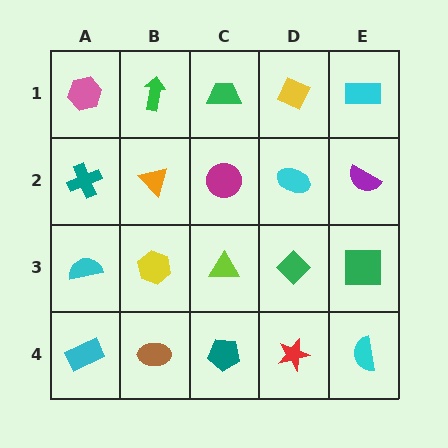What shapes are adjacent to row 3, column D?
A cyan ellipse (row 2, column D), a red star (row 4, column D), a lime triangle (row 3, column C), a green square (row 3, column E).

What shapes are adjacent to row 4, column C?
A lime triangle (row 3, column C), a brown ellipse (row 4, column B), a red star (row 4, column D).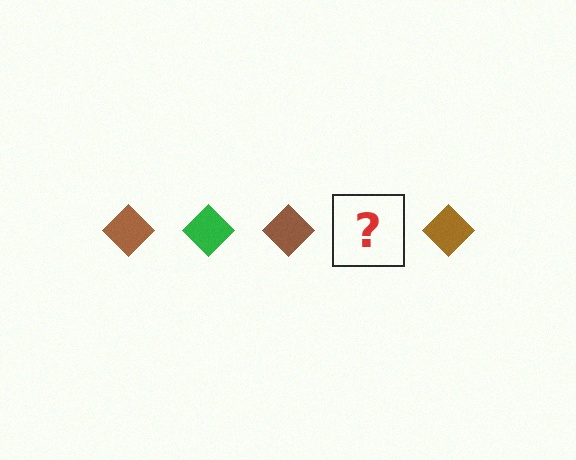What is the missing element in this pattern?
The missing element is a green diamond.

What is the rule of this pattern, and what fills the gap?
The rule is that the pattern cycles through brown, green diamonds. The gap should be filled with a green diamond.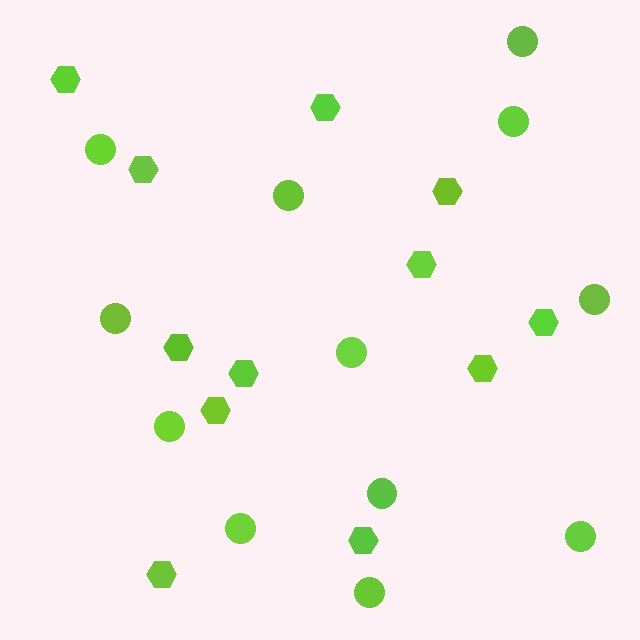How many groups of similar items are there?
There are 2 groups: one group of hexagons (12) and one group of circles (12).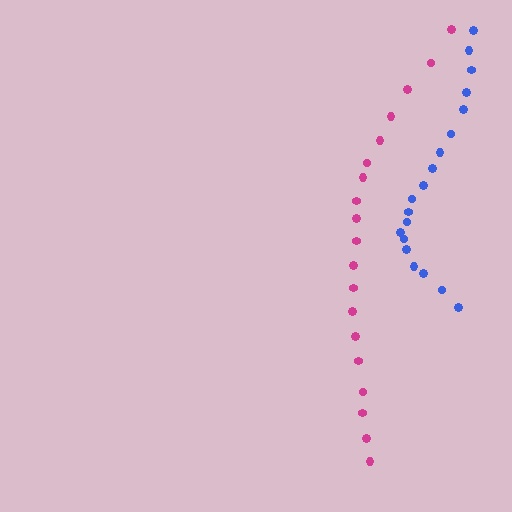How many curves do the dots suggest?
There are 2 distinct paths.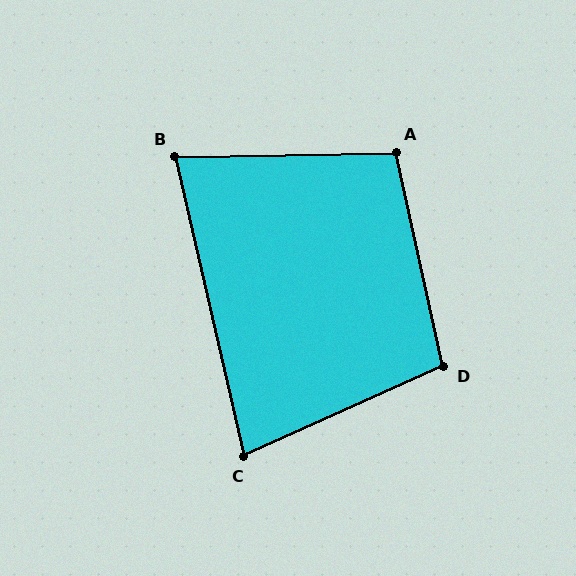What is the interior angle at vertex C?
Approximately 79 degrees (acute).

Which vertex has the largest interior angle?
D, at approximately 102 degrees.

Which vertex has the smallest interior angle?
B, at approximately 78 degrees.